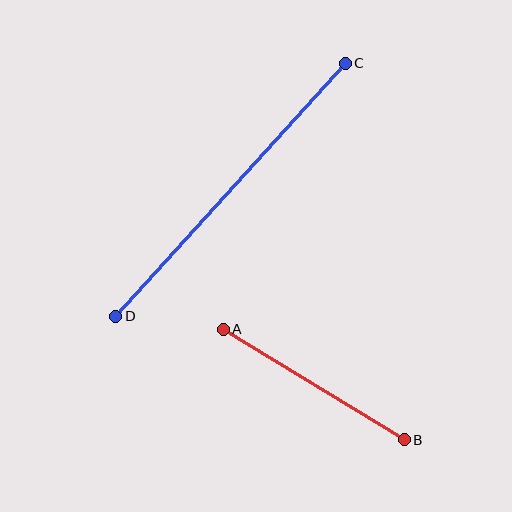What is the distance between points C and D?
The distance is approximately 341 pixels.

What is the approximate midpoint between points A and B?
The midpoint is at approximately (314, 384) pixels.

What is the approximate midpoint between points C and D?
The midpoint is at approximately (230, 190) pixels.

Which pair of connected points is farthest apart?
Points C and D are farthest apart.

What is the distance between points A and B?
The distance is approximately 212 pixels.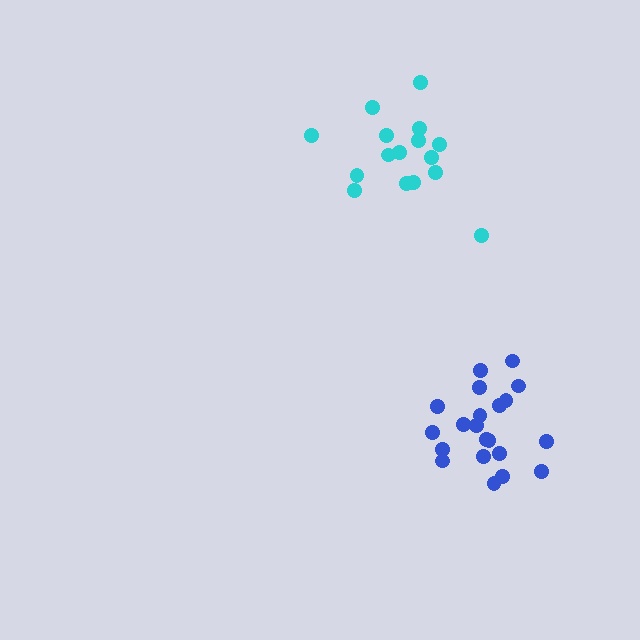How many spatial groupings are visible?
There are 2 spatial groupings.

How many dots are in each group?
Group 1: 16 dots, Group 2: 21 dots (37 total).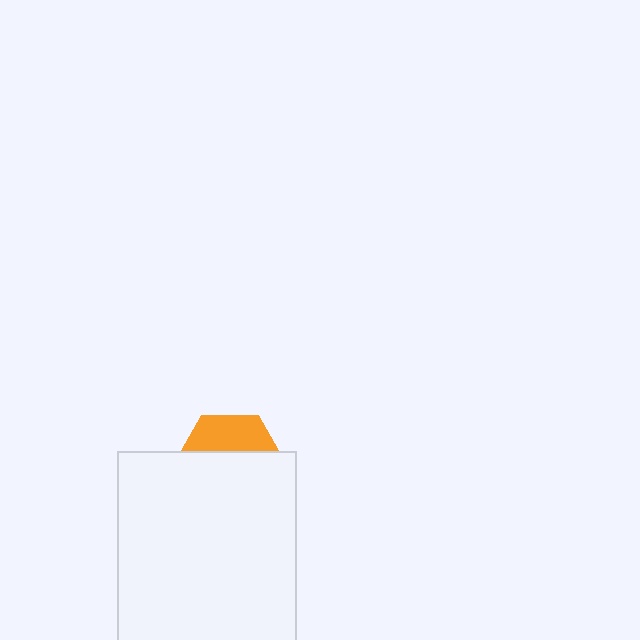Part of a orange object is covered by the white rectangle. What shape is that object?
It is a hexagon.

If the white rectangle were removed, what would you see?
You would see the complete orange hexagon.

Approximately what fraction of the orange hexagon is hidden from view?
Roughly 66% of the orange hexagon is hidden behind the white rectangle.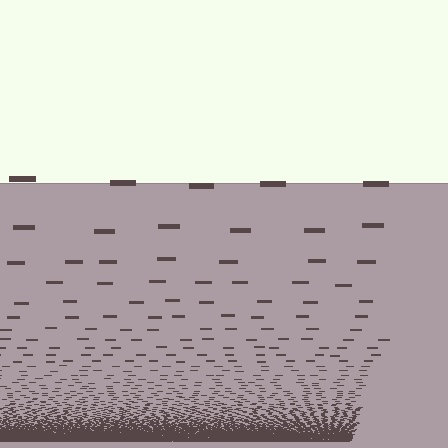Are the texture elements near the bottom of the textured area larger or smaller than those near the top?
Smaller. The gradient is inverted — elements near the bottom are smaller and denser.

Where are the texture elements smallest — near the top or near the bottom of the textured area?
Near the bottom.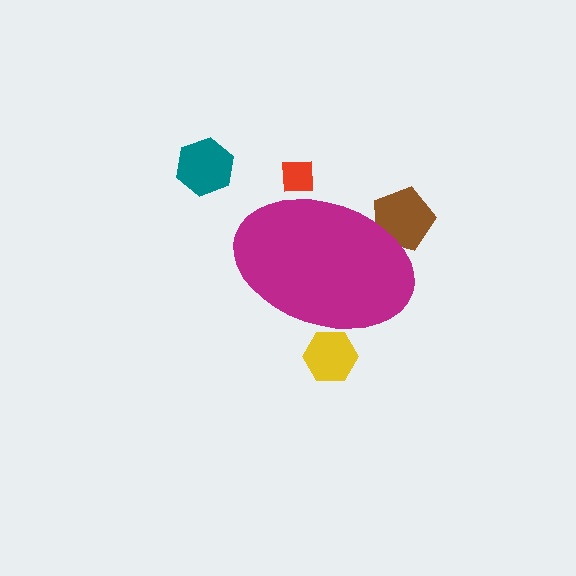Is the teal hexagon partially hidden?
No, the teal hexagon is fully visible.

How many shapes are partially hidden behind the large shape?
3 shapes are partially hidden.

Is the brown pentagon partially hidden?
Yes, the brown pentagon is partially hidden behind the magenta ellipse.